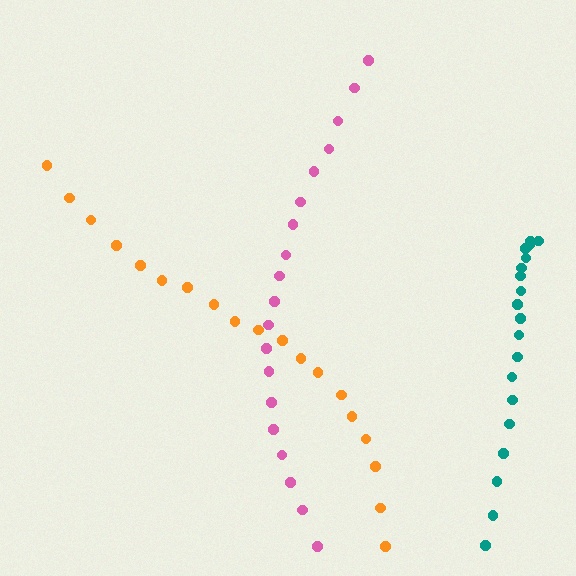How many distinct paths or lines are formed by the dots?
There are 3 distinct paths.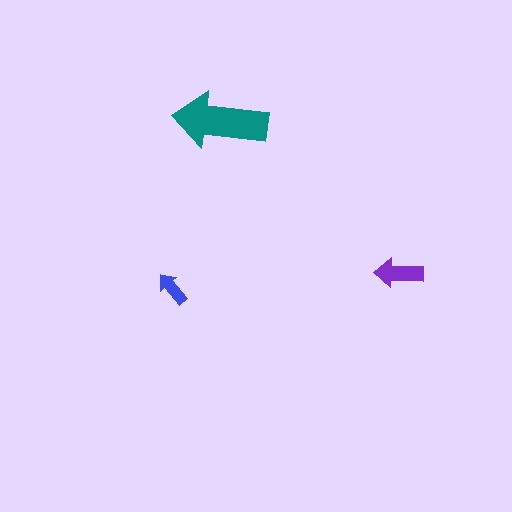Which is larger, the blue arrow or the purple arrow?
The purple one.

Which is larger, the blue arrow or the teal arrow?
The teal one.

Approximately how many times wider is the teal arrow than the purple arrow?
About 2 times wider.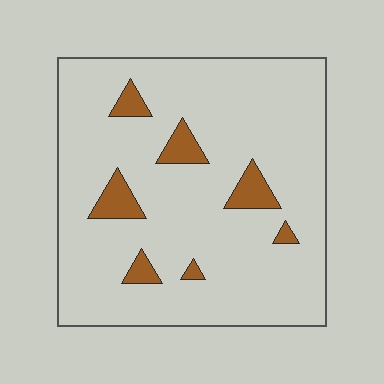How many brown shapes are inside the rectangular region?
7.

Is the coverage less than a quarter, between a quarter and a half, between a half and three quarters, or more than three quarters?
Less than a quarter.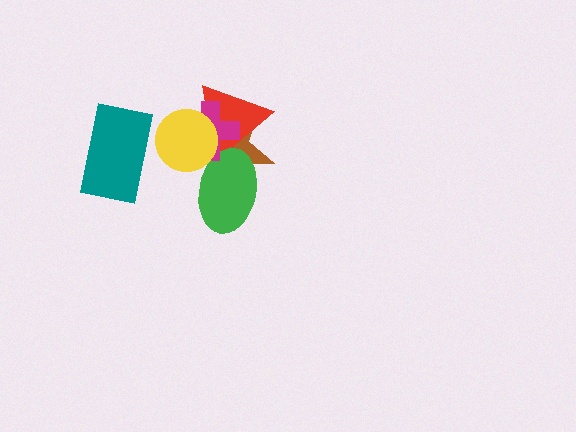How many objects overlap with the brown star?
4 objects overlap with the brown star.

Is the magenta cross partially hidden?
Yes, it is partially covered by another shape.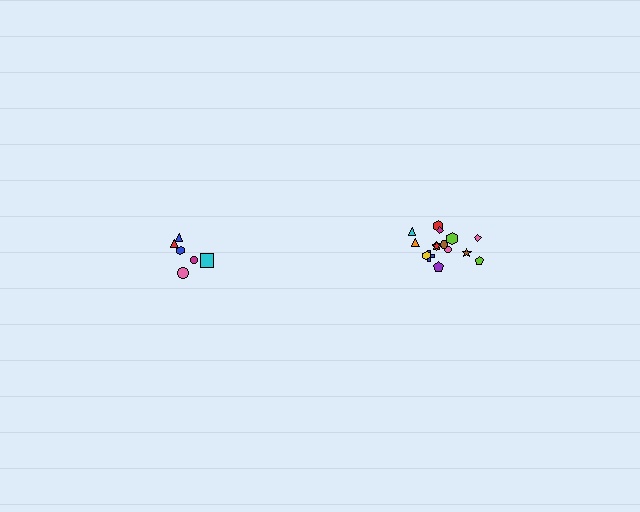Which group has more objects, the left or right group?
The right group.